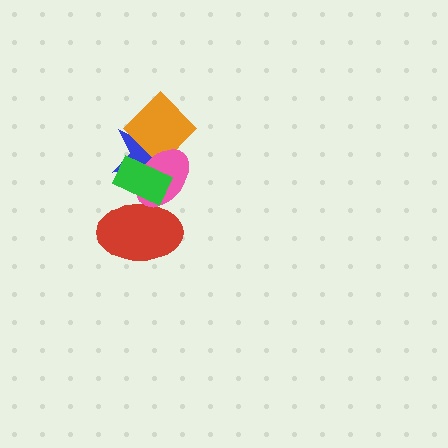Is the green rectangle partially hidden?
No, no other shape covers it.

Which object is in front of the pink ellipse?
The green rectangle is in front of the pink ellipse.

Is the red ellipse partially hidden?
Yes, it is partially covered by another shape.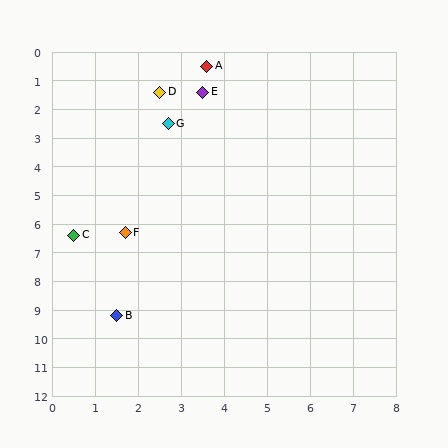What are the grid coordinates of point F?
Point F is at approximately (1.7, 6.3).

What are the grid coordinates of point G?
Point G is at approximately (2.7, 2.5).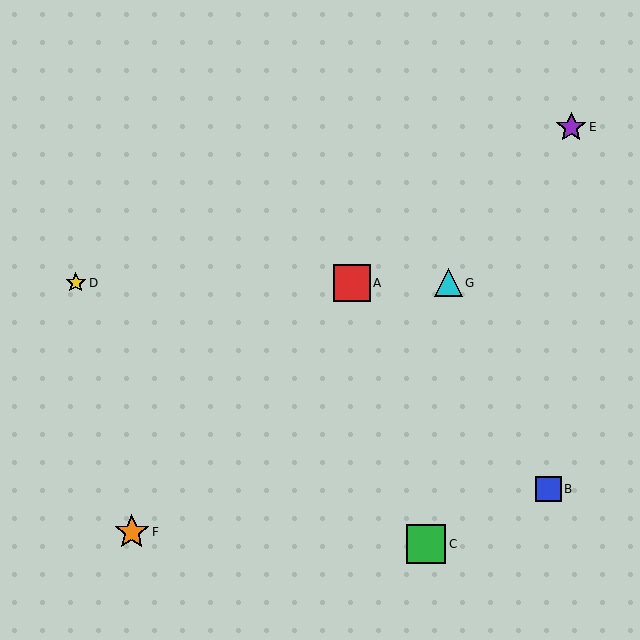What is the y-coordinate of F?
Object F is at y≈532.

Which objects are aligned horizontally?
Objects A, D, G are aligned horizontally.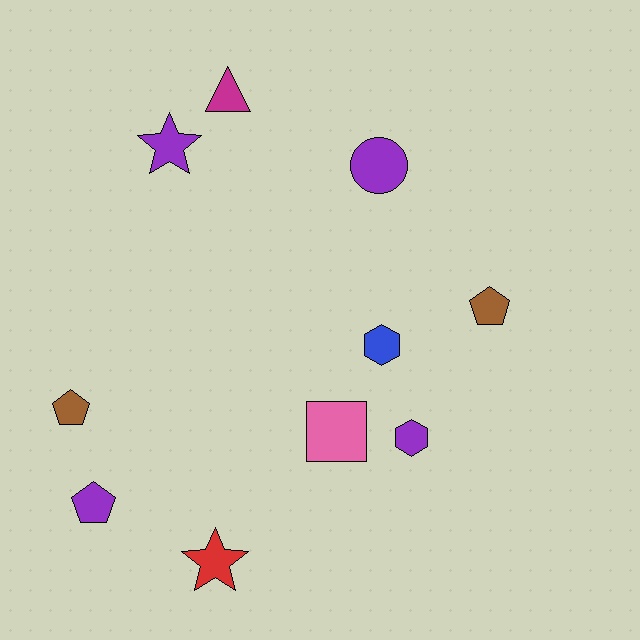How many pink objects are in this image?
There is 1 pink object.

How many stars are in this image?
There are 2 stars.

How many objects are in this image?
There are 10 objects.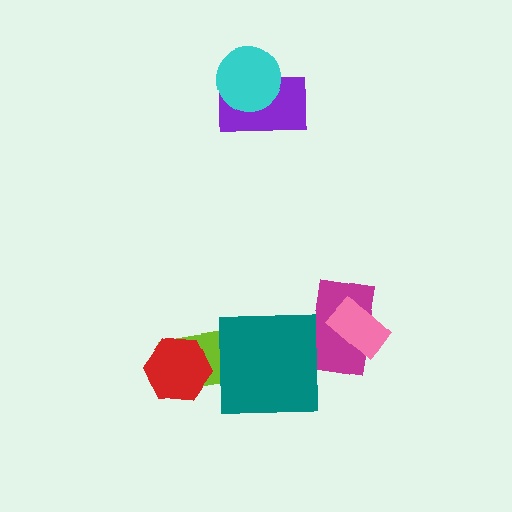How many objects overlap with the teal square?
2 objects overlap with the teal square.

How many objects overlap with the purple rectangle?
1 object overlaps with the purple rectangle.